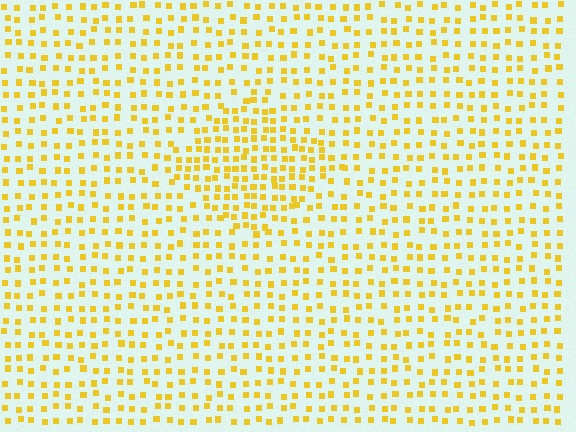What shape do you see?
I see a diamond.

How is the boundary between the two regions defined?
The boundary is defined by a change in element density (approximately 1.7x ratio). All elements are the same color, size, and shape.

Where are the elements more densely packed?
The elements are more densely packed inside the diamond boundary.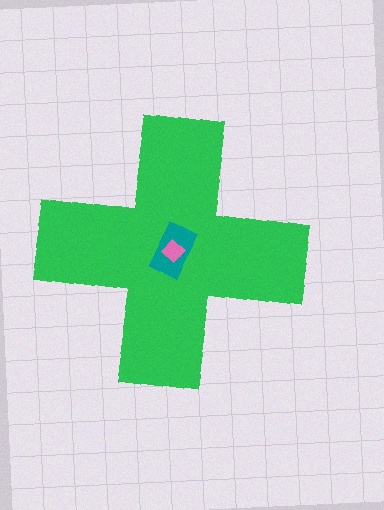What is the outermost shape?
The green cross.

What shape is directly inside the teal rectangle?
The pink diamond.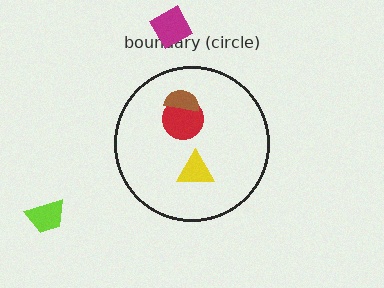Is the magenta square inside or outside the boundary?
Outside.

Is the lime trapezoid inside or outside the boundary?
Outside.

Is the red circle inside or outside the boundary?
Inside.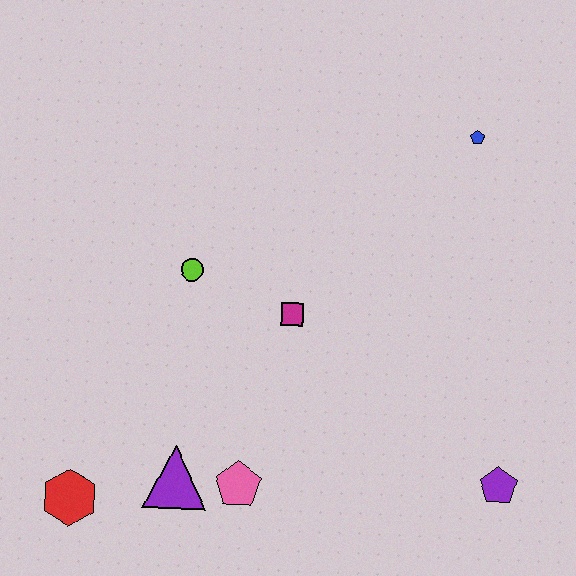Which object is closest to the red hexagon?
The purple triangle is closest to the red hexagon.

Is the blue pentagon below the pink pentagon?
No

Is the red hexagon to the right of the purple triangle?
No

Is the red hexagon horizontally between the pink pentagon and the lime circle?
No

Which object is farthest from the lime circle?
The purple pentagon is farthest from the lime circle.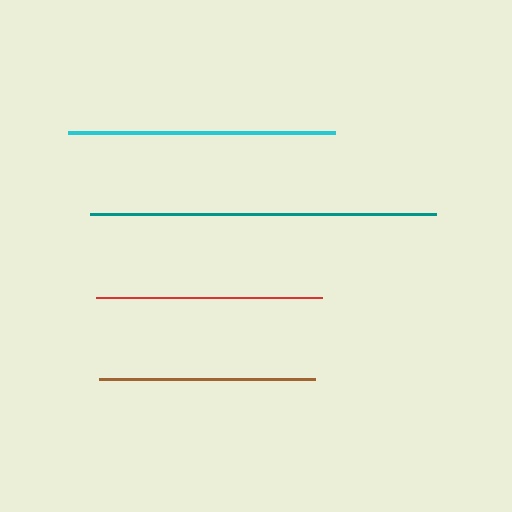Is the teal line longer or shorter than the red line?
The teal line is longer than the red line.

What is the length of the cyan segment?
The cyan segment is approximately 267 pixels long.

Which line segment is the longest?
The teal line is the longest at approximately 346 pixels.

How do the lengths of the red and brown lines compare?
The red and brown lines are approximately the same length.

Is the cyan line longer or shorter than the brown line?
The cyan line is longer than the brown line.